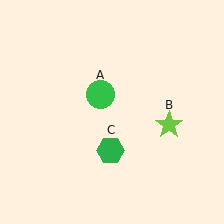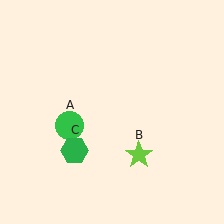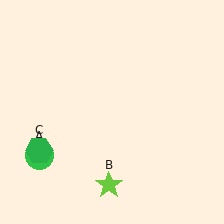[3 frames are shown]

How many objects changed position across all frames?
3 objects changed position: green circle (object A), lime star (object B), green hexagon (object C).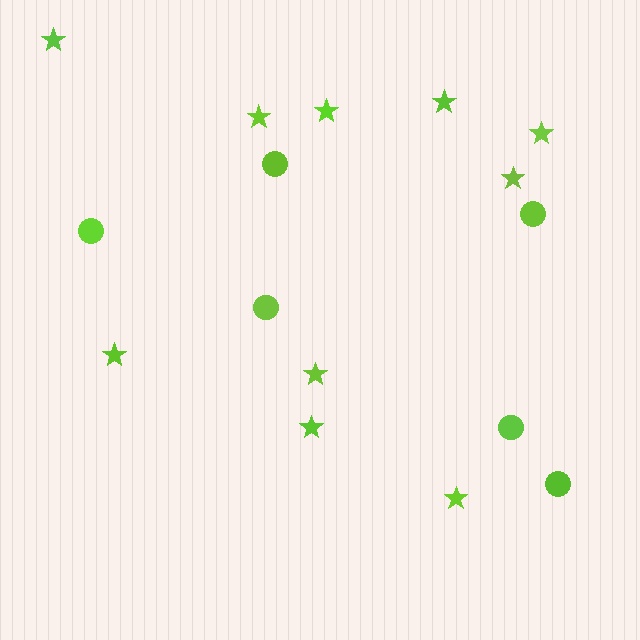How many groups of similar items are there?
There are 2 groups: one group of stars (10) and one group of circles (6).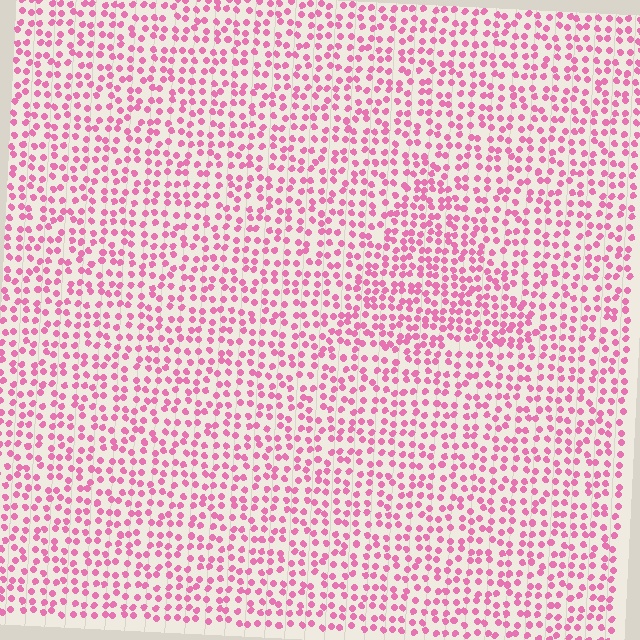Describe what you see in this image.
The image contains small pink elements arranged at two different densities. A triangle-shaped region is visible where the elements are more densely packed than the surrounding area.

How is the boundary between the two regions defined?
The boundary is defined by a change in element density (approximately 1.4x ratio). All elements are the same color, size, and shape.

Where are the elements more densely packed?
The elements are more densely packed inside the triangle boundary.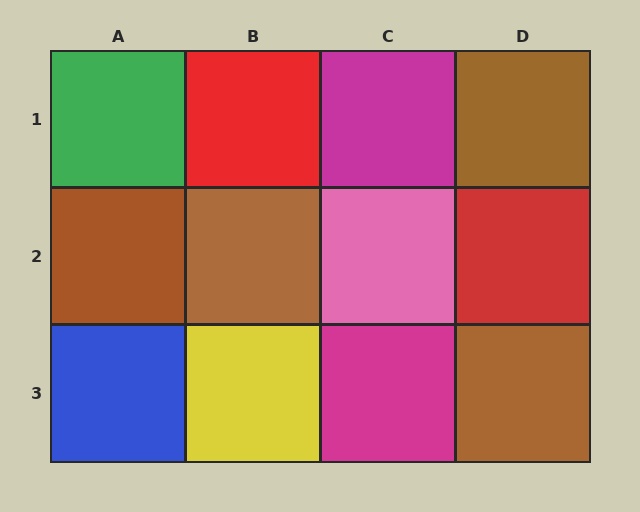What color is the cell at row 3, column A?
Blue.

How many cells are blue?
1 cell is blue.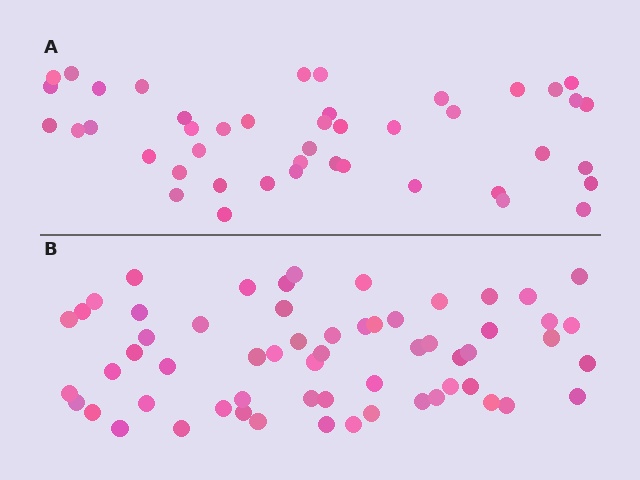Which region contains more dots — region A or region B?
Region B (the bottom region) has more dots.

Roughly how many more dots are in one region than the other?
Region B has approximately 15 more dots than region A.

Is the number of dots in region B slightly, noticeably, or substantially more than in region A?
Region B has noticeably more, but not dramatically so. The ratio is roughly 1.4 to 1.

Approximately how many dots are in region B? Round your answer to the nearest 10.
About 60 dots.